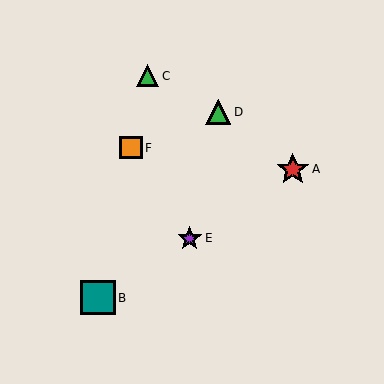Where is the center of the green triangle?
The center of the green triangle is at (218, 112).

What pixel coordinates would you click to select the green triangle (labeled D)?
Click at (218, 112) to select the green triangle D.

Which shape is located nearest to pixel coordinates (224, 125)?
The green triangle (labeled D) at (218, 112) is nearest to that location.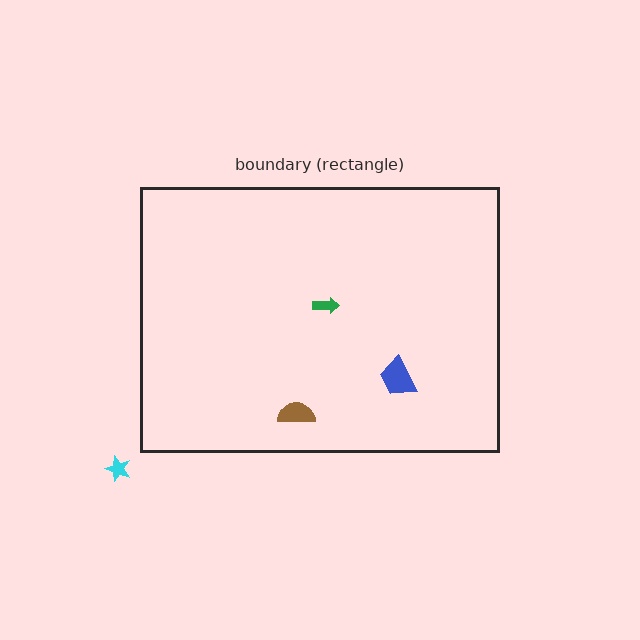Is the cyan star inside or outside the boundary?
Outside.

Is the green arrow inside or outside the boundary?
Inside.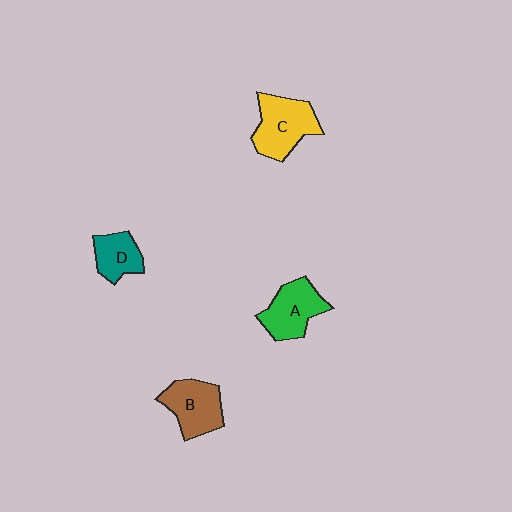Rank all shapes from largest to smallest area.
From largest to smallest: C (yellow), B (brown), A (green), D (teal).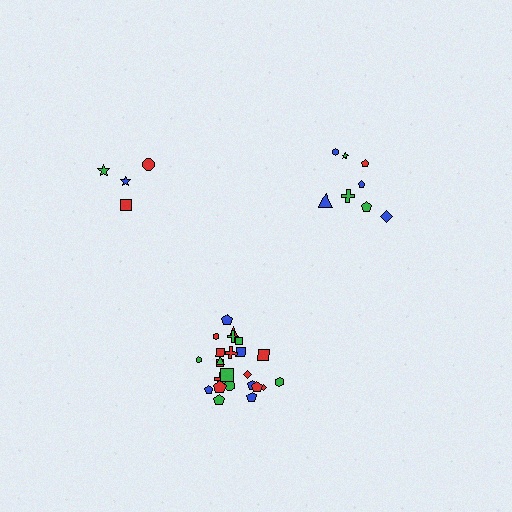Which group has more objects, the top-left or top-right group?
The top-right group.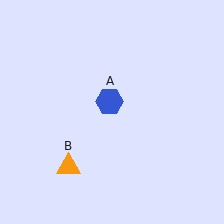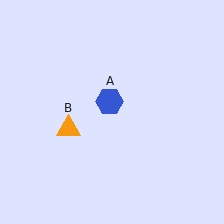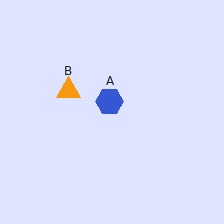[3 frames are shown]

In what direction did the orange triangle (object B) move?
The orange triangle (object B) moved up.